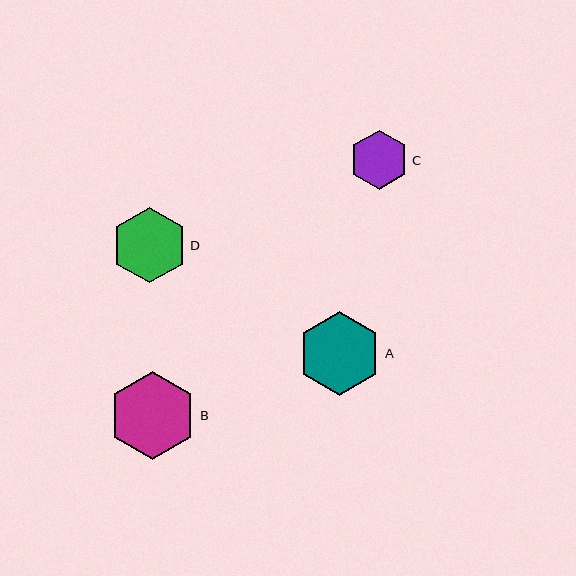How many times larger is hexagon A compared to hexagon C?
Hexagon A is approximately 1.4 times the size of hexagon C.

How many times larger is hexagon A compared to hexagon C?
Hexagon A is approximately 1.4 times the size of hexagon C.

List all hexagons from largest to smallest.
From largest to smallest: B, A, D, C.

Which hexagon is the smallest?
Hexagon C is the smallest with a size of approximately 59 pixels.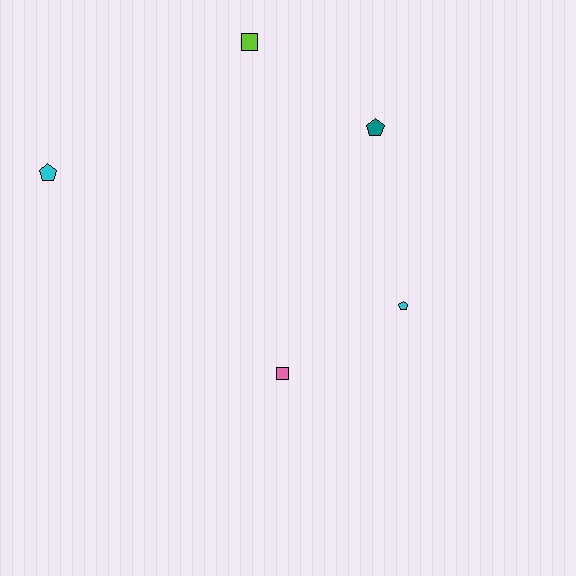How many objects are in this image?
There are 5 objects.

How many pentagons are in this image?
There are 3 pentagons.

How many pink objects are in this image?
There is 1 pink object.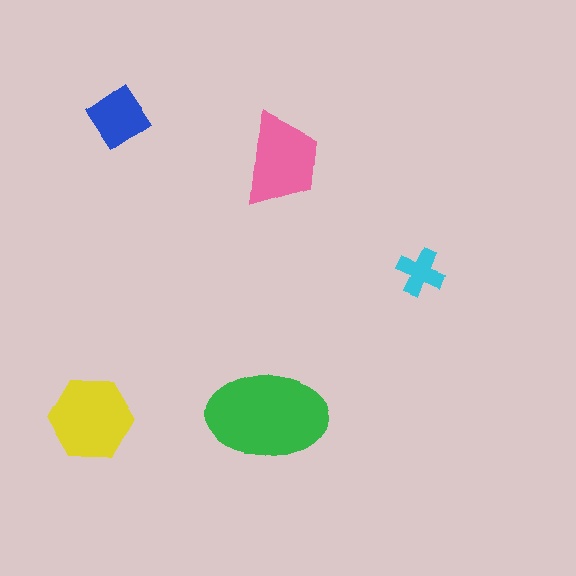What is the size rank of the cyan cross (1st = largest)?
5th.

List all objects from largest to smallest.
The green ellipse, the yellow hexagon, the pink trapezoid, the blue diamond, the cyan cross.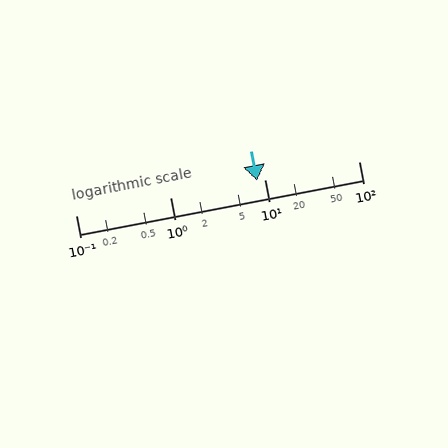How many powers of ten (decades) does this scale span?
The scale spans 3 decades, from 0.1 to 100.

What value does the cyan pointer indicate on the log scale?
The pointer indicates approximately 8.4.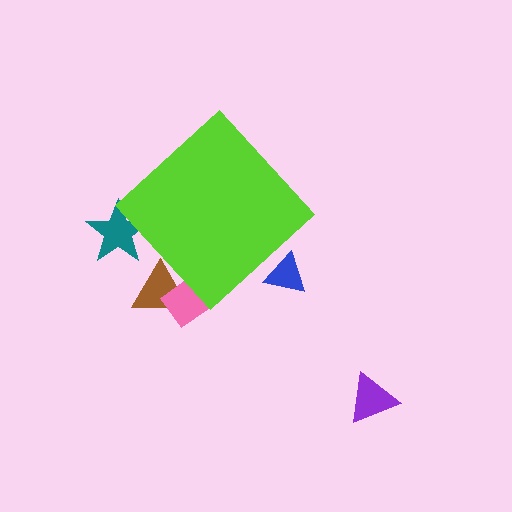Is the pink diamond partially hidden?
Yes, the pink diamond is partially hidden behind the lime diamond.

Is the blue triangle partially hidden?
Yes, the blue triangle is partially hidden behind the lime diamond.